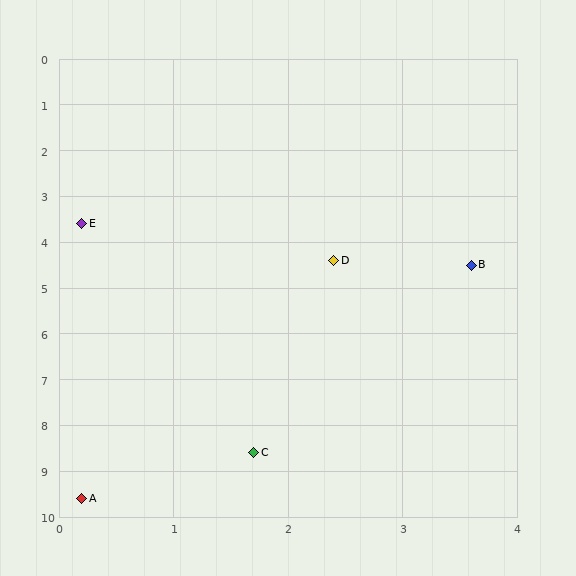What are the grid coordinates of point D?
Point D is at approximately (2.4, 4.4).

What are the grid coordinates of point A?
Point A is at approximately (0.2, 9.6).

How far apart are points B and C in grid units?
Points B and C are about 4.5 grid units apart.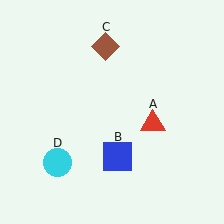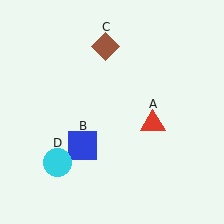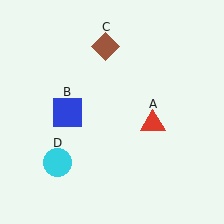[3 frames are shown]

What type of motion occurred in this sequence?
The blue square (object B) rotated clockwise around the center of the scene.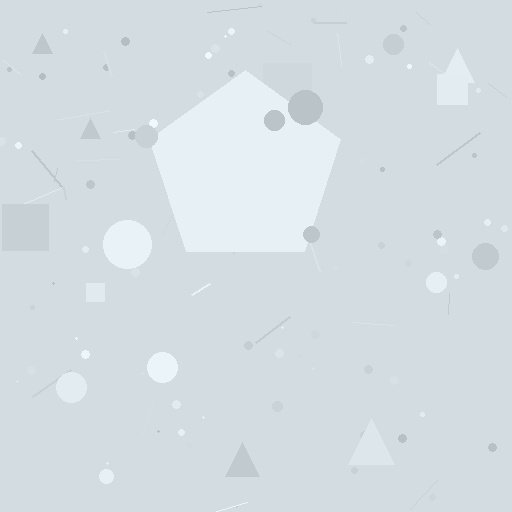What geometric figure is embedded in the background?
A pentagon is embedded in the background.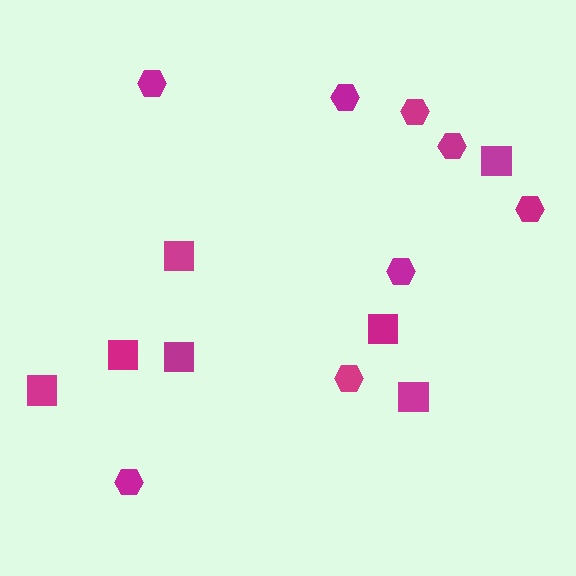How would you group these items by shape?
There are 2 groups: one group of squares (7) and one group of hexagons (8).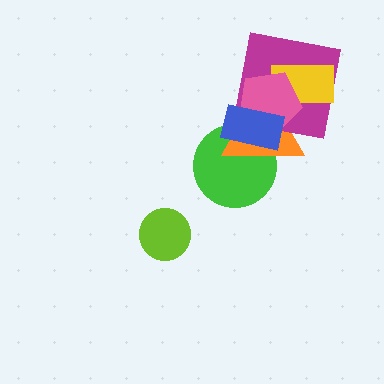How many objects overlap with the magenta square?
4 objects overlap with the magenta square.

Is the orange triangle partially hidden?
Yes, it is partially covered by another shape.